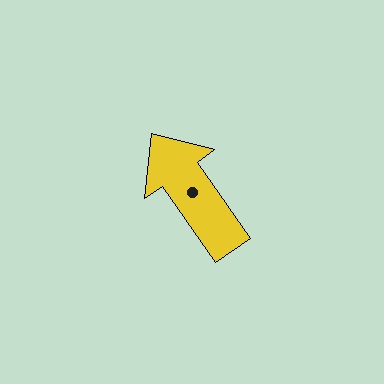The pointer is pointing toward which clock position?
Roughly 11 o'clock.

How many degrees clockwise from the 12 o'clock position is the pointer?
Approximately 325 degrees.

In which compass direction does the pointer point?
Northwest.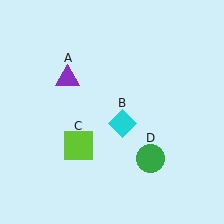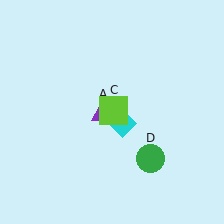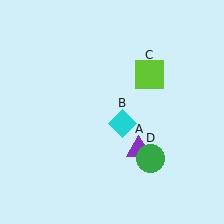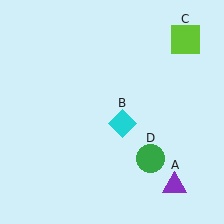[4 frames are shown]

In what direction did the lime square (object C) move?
The lime square (object C) moved up and to the right.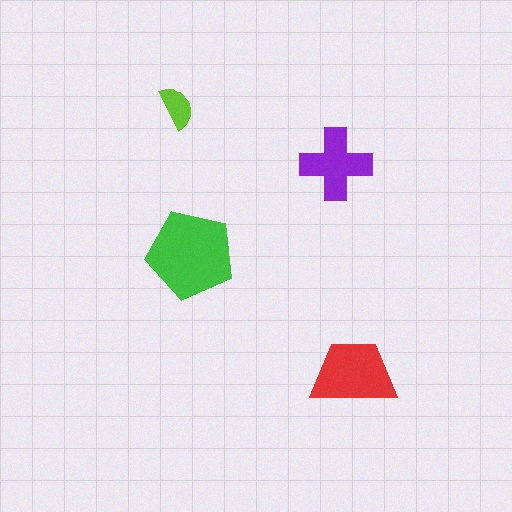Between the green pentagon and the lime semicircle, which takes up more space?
The green pentagon.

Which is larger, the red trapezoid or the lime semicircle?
The red trapezoid.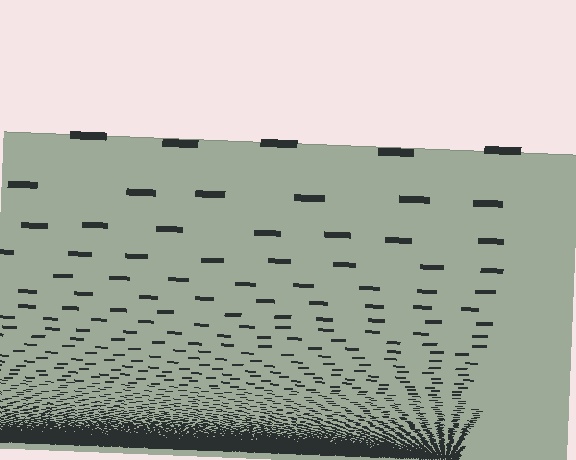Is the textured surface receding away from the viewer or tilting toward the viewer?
The surface appears to tilt toward the viewer. Texture elements get larger and sparser toward the top.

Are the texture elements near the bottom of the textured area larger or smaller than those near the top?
Smaller. The gradient is inverted — elements near the bottom are smaller and denser.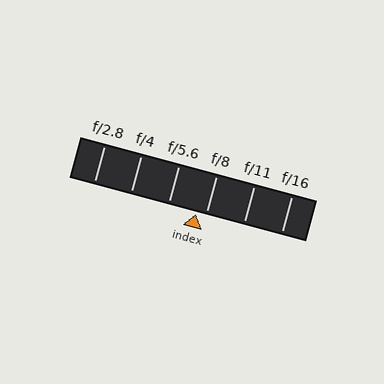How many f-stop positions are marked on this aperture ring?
There are 6 f-stop positions marked.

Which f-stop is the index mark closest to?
The index mark is closest to f/8.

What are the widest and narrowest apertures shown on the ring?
The widest aperture shown is f/2.8 and the narrowest is f/16.